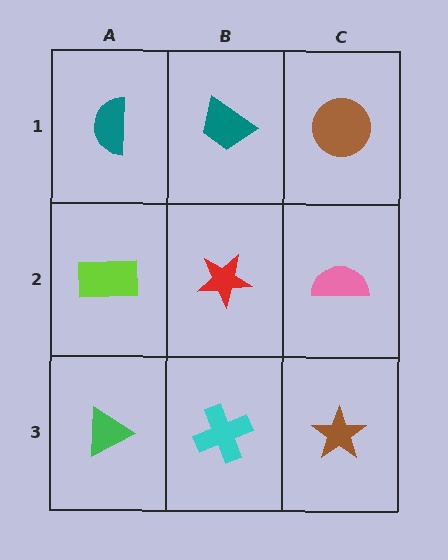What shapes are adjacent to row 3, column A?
A lime rectangle (row 2, column A), a cyan cross (row 3, column B).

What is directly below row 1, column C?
A pink semicircle.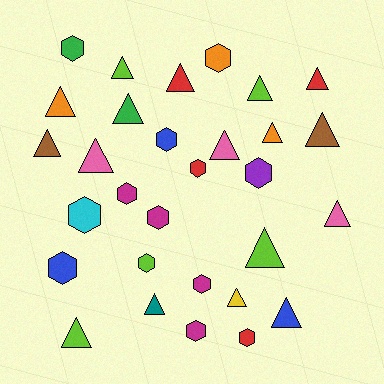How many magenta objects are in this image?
There are 4 magenta objects.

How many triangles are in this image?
There are 17 triangles.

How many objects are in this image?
There are 30 objects.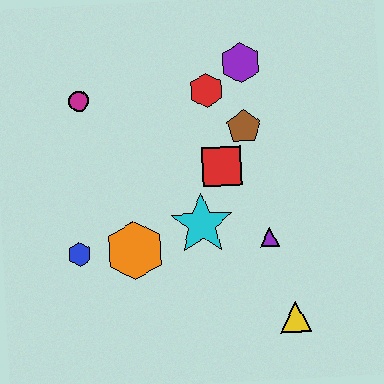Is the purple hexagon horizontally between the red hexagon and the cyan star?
No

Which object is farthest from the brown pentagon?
The blue hexagon is farthest from the brown pentagon.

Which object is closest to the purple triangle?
The cyan star is closest to the purple triangle.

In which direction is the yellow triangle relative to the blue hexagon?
The yellow triangle is to the right of the blue hexagon.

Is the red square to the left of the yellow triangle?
Yes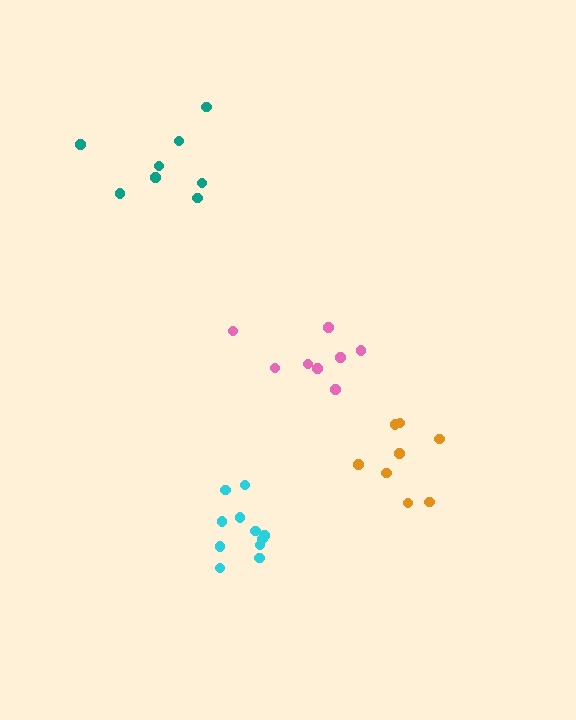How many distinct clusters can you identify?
There are 4 distinct clusters.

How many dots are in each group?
Group 1: 8 dots, Group 2: 8 dots, Group 3: 8 dots, Group 4: 11 dots (35 total).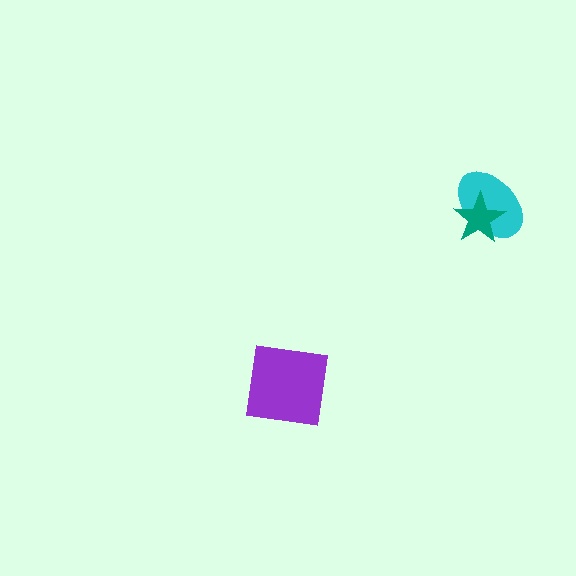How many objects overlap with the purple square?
0 objects overlap with the purple square.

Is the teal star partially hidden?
No, no other shape covers it.